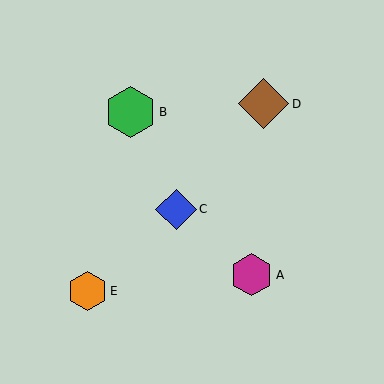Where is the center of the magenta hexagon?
The center of the magenta hexagon is at (252, 275).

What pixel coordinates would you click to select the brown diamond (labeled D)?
Click at (263, 104) to select the brown diamond D.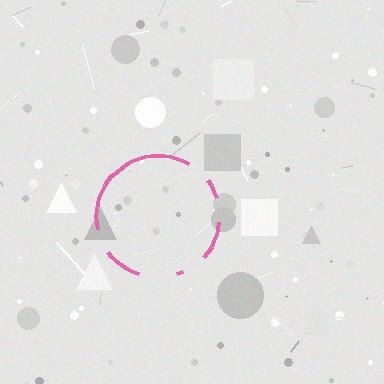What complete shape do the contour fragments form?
The contour fragments form a circle.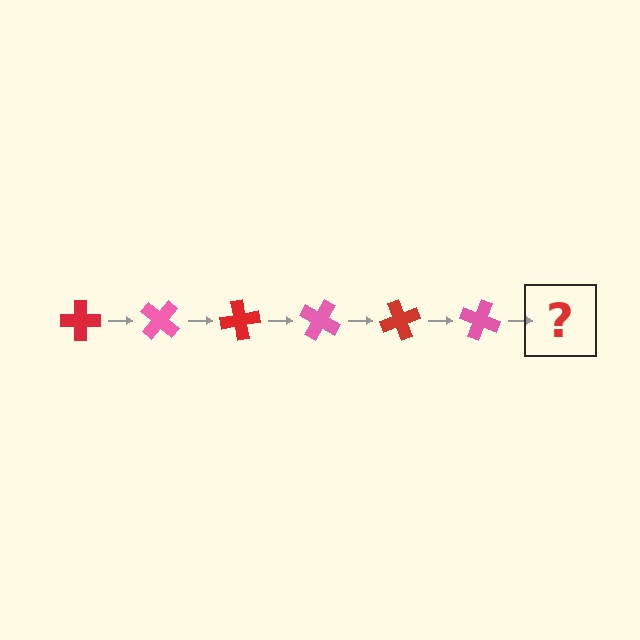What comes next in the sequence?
The next element should be a red cross, rotated 240 degrees from the start.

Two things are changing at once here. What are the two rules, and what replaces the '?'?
The two rules are that it rotates 40 degrees each step and the color cycles through red and pink. The '?' should be a red cross, rotated 240 degrees from the start.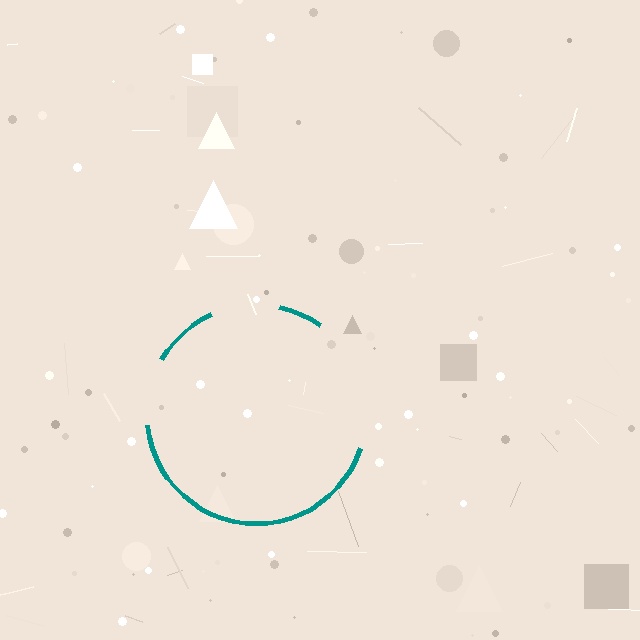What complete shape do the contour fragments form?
The contour fragments form a circle.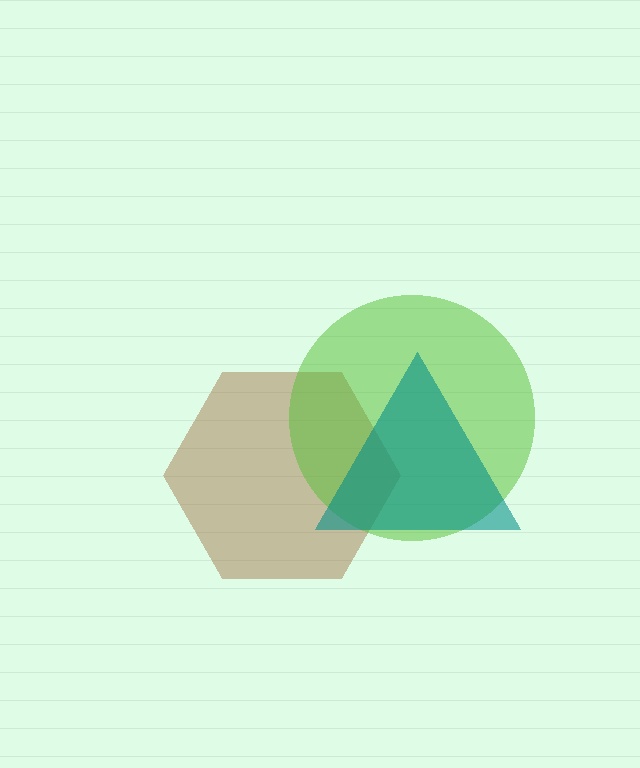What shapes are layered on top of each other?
The layered shapes are: a brown hexagon, a lime circle, a teal triangle.